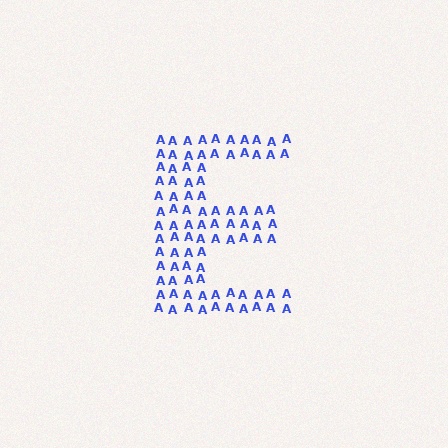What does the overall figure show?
The overall figure shows the letter E.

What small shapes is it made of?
It is made of small letter A's.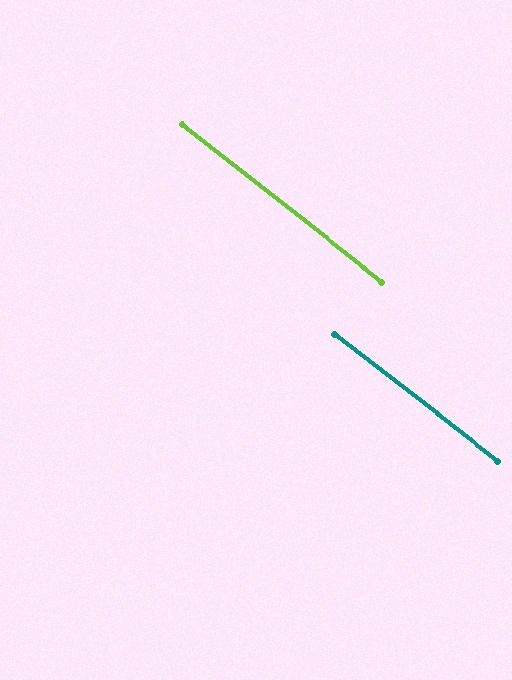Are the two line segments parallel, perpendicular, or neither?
Parallel — their directions differ by only 0.4°.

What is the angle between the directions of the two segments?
Approximately 0 degrees.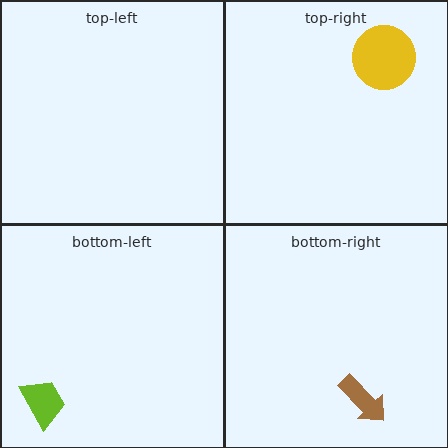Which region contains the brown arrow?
The bottom-right region.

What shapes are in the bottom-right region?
The brown arrow.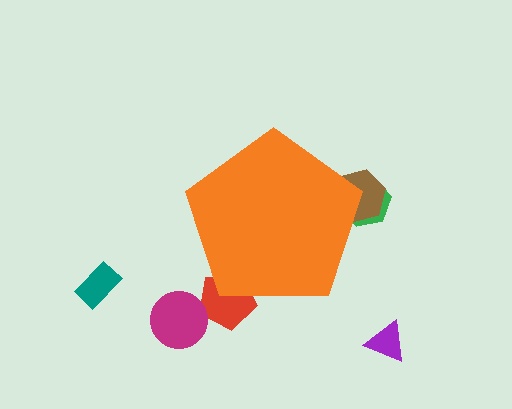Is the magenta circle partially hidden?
No, the magenta circle is fully visible.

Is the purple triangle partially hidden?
No, the purple triangle is fully visible.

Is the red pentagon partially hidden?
Yes, the red pentagon is partially hidden behind the orange pentagon.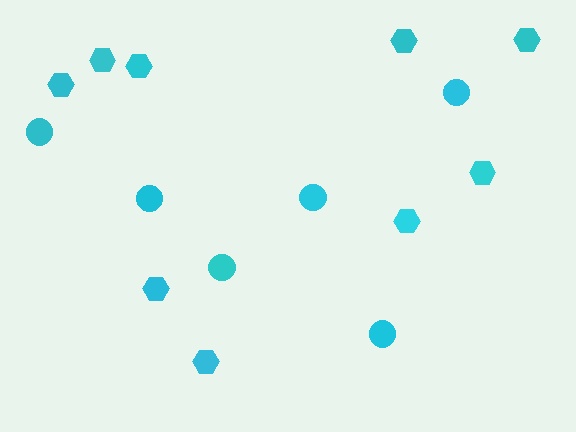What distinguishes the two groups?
There are 2 groups: one group of circles (6) and one group of hexagons (9).